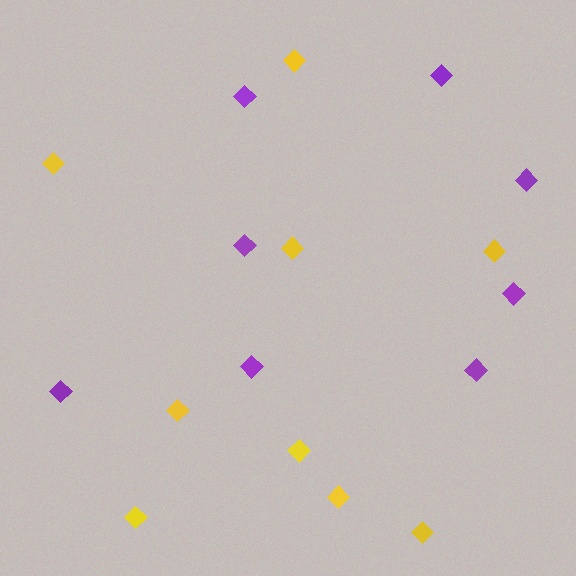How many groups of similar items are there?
There are 2 groups: one group of yellow diamonds (9) and one group of purple diamonds (8).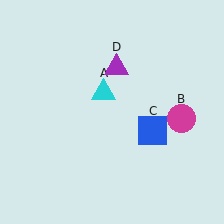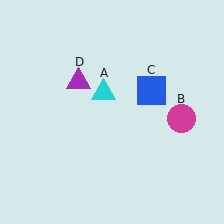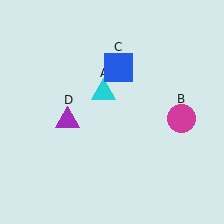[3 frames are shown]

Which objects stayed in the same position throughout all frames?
Cyan triangle (object A) and magenta circle (object B) remained stationary.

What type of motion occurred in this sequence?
The blue square (object C), purple triangle (object D) rotated counterclockwise around the center of the scene.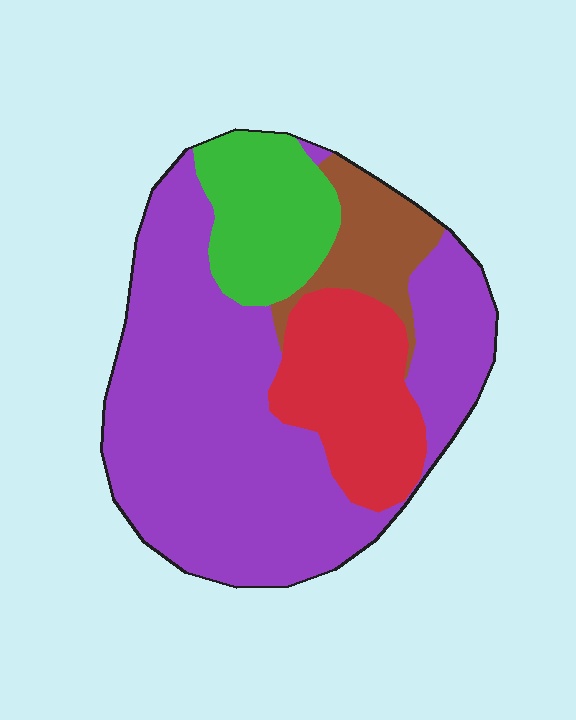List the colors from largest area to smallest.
From largest to smallest: purple, red, green, brown.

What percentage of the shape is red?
Red covers about 20% of the shape.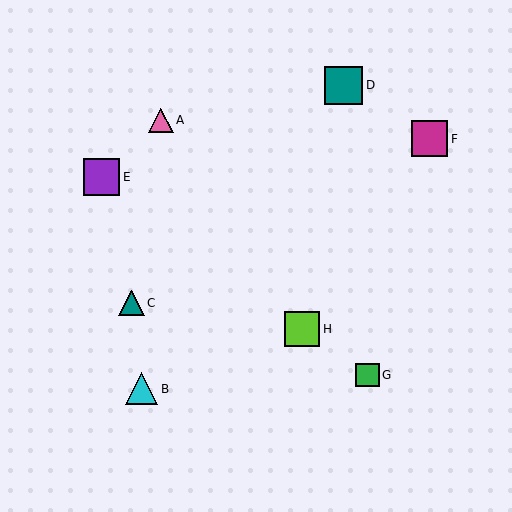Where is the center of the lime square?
The center of the lime square is at (302, 329).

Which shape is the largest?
The teal square (labeled D) is the largest.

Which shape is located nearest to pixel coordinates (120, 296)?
The teal triangle (labeled C) at (132, 303) is nearest to that location.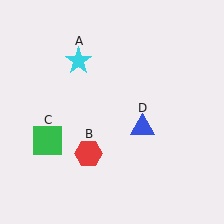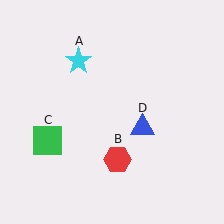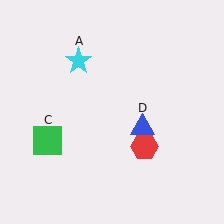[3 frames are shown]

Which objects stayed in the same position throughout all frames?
Cyan star (object A) and green square (object C) and blue triangle (object D) remained stationary.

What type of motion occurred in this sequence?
The red hexagon (object B) rotated counterclockwise around the center of the scene.